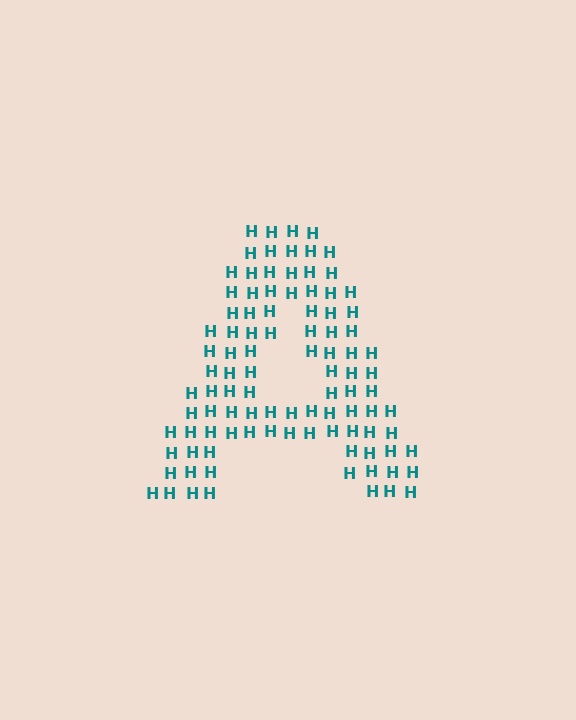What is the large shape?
The large shape is the letter A.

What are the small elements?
The small elements are letter H's.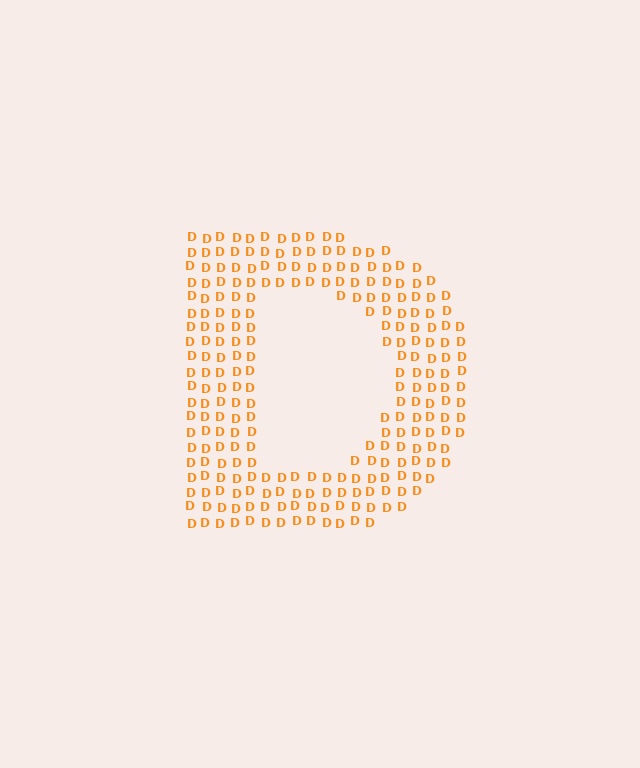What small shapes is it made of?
It is made of small letter D's.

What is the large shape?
The large shape is the letter D.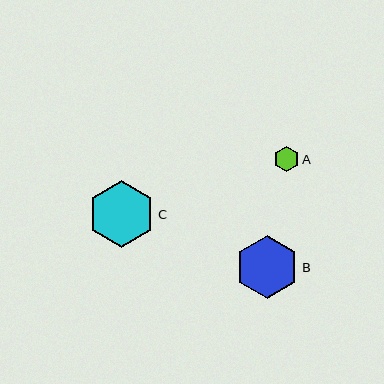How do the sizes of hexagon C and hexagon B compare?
Hexagon C and hexagon B are approximately the same size.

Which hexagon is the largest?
Hexagon C is the largest with a size of approximately 67 pixels.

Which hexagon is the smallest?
Hexagon A is the smallest with a size of approximately 25 pixels.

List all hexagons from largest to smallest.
From largest to smallest: C, B, A.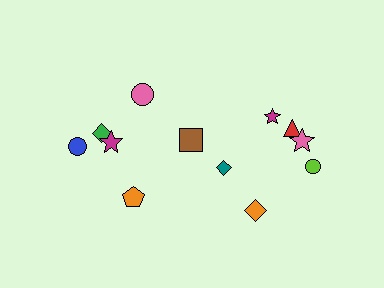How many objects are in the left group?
There are 5 objects.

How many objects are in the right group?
There are 7 objects.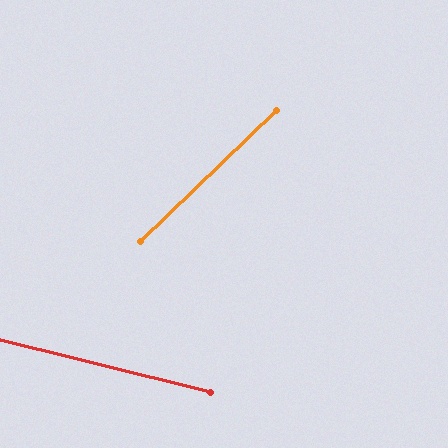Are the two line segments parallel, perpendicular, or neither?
Neither parallel nor perpendicular — they differ by about 58°.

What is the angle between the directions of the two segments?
Approximately 58 degrees.